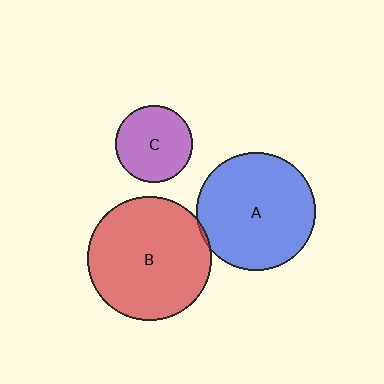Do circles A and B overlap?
Yes.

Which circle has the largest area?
Circle B (red).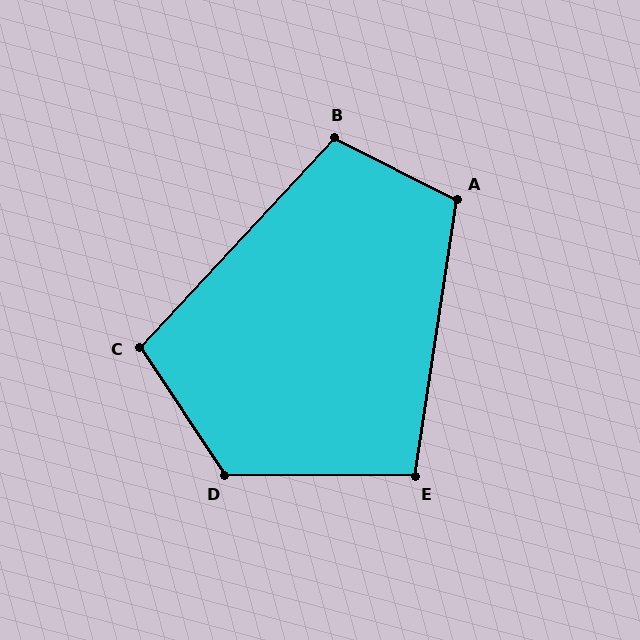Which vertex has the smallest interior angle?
E, at approximately 99 degrees.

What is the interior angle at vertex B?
Approximately 106 degrees (obtuse).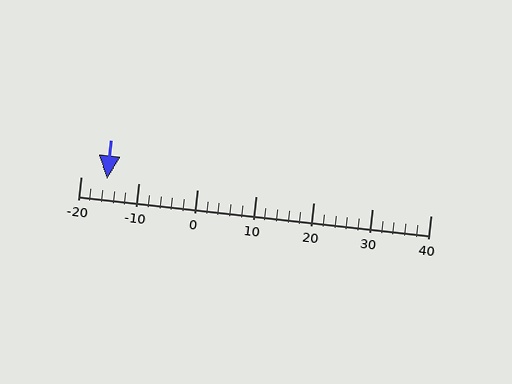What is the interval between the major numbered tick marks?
The major tick marks are spaced 10 units apart.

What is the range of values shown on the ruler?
The ruler shows values from -20 to 40.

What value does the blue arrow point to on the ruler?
The blue arrow points to approximately -15.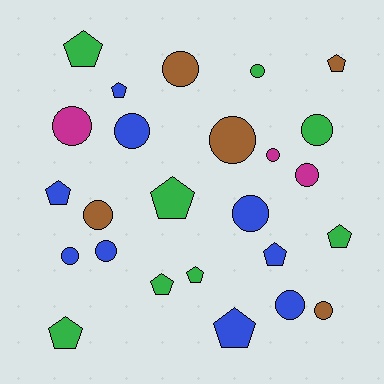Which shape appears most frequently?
Circle, with 14 objects.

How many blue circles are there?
There are 5 blue circles.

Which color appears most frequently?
Blue, with 9 objects.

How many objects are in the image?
There are 25 objects.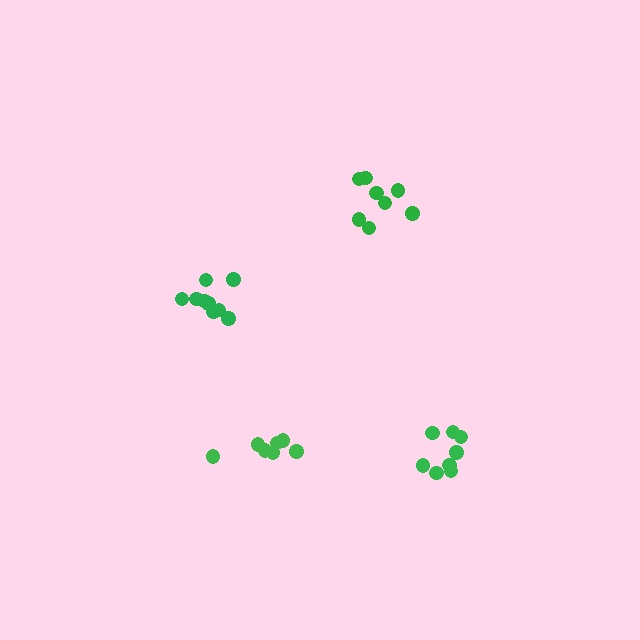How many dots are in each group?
Group 1: 7 dots, Group 2: 9 dots, Group 3: 8 dots, Group 4: 8 dots (32 total).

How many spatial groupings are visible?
There are 4 spatial groupings.